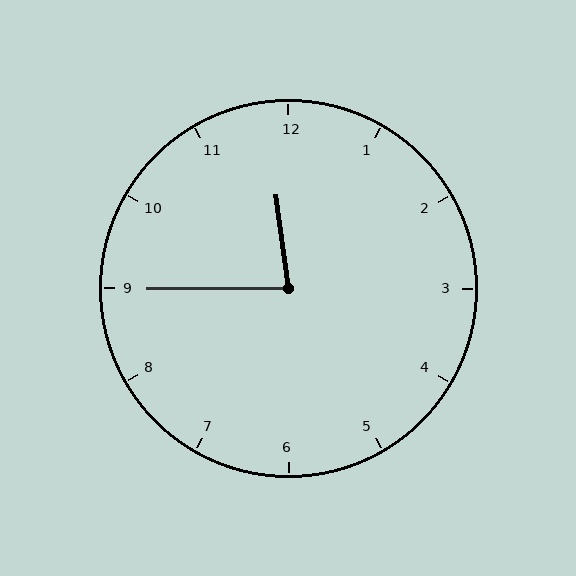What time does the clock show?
11:45.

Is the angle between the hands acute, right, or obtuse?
It is acute.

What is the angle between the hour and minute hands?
Approximately 82 degrees.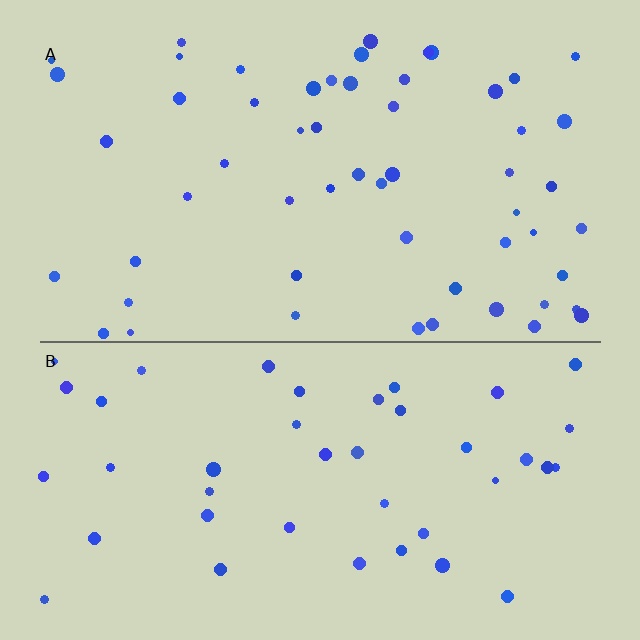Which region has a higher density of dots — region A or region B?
A (the top).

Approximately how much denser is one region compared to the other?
Approximately 1.3× — region A over region B.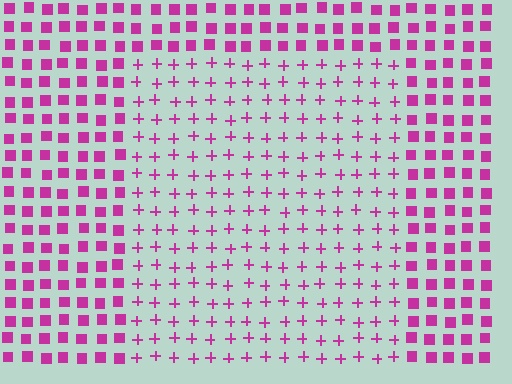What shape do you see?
I see a rectangle.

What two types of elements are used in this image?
The image uses plus signs inside the rectangle region and squares outside it.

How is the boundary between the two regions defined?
The boundary is defined by a change in element shape: plus signs inside vs. squares outside. All elements share the same color and spacing.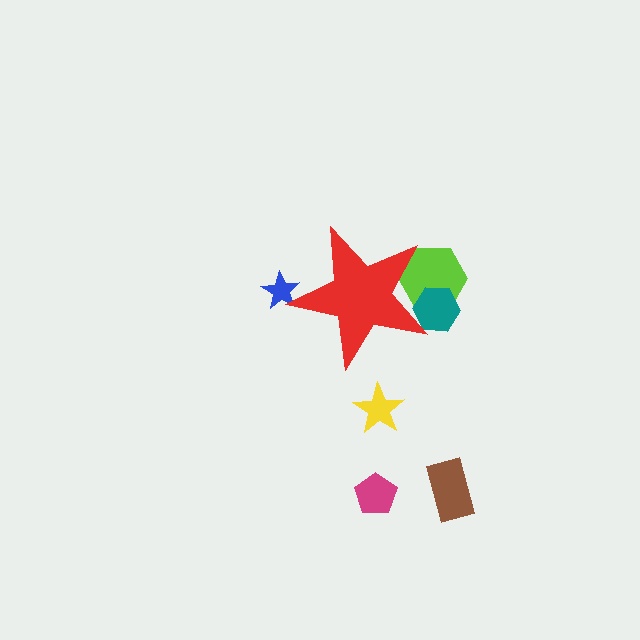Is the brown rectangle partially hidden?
No, the brown rectangle is fully visible.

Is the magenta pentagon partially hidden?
No, the magenta pentagon is fully visible.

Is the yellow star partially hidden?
No, the yellow star is fully visible.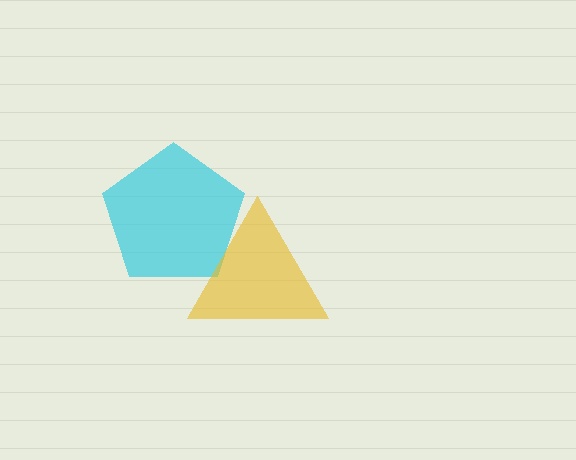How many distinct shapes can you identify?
There are 2 distinct shapes: a cyan pentagon, a yellow triangle.